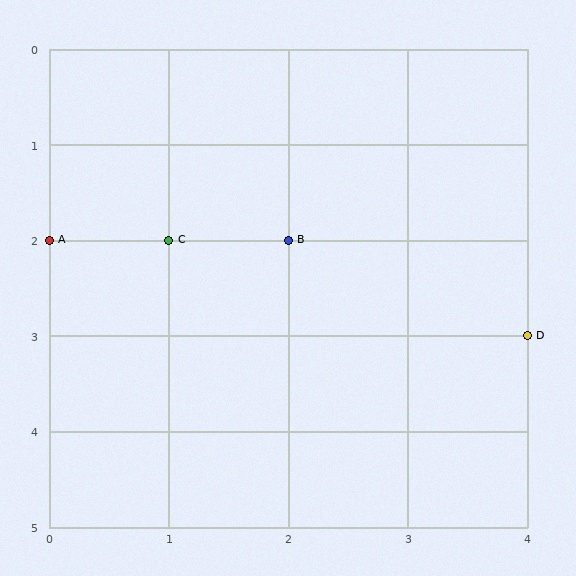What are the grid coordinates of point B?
Point B is at grid coordinates (2, 2).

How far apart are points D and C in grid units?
Points D and C are 3 columns and 1 row apart (about 3.2 grid units diagonally).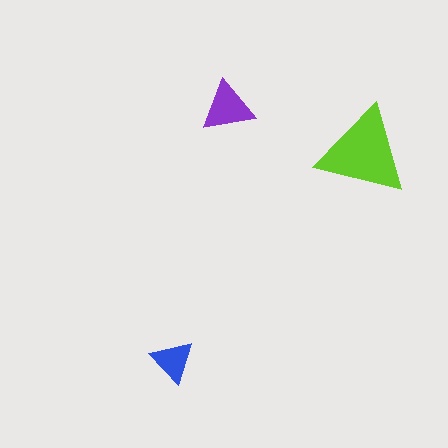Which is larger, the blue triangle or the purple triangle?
The purple one.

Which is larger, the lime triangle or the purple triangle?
The lime one.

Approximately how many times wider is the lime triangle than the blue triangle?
About 2 times wider.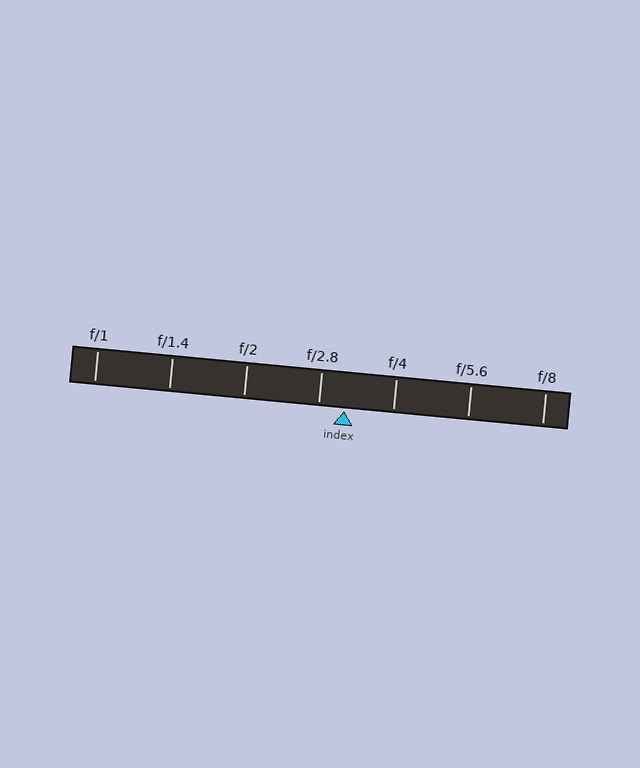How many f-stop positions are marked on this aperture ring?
There are 7 f-stop positions marked.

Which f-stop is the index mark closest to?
The index mark is closest to f/2.8.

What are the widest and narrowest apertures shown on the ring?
The widest aperture shown is f/1 and the narrowest is f/8.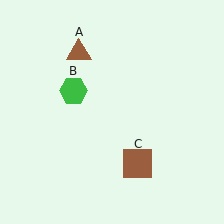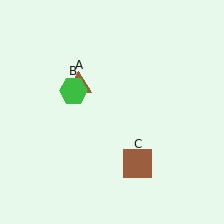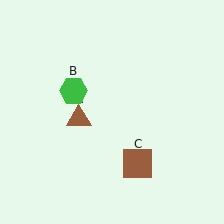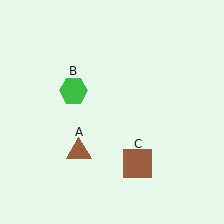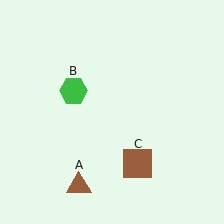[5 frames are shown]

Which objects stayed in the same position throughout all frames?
Green hexagon (object B) and brown square (object C) remained stationary.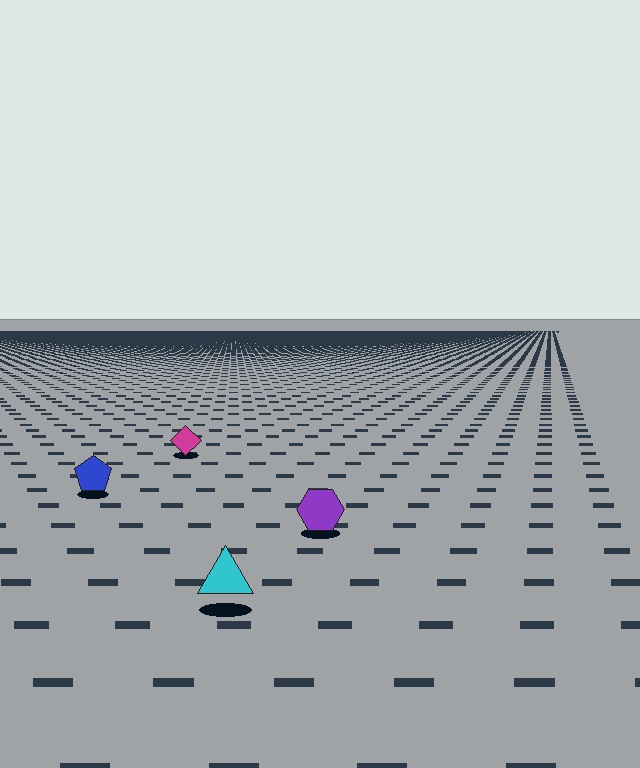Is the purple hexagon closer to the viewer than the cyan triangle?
No. The cyan triangle is closer — you can tell from the texture gradient: the ground texture is coarser near it.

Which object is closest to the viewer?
The cyan triangle is closest. The texture marks near it are larger and more spread out.